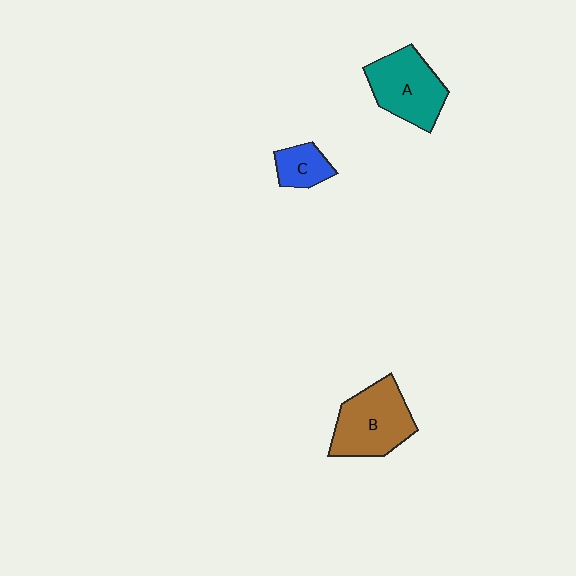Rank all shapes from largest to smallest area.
From largest to smallest: B (brown), A (teal), C (blue).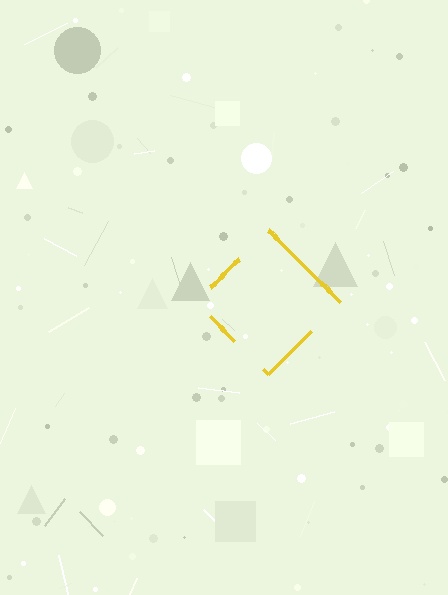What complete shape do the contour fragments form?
The contour fragments form a diamond.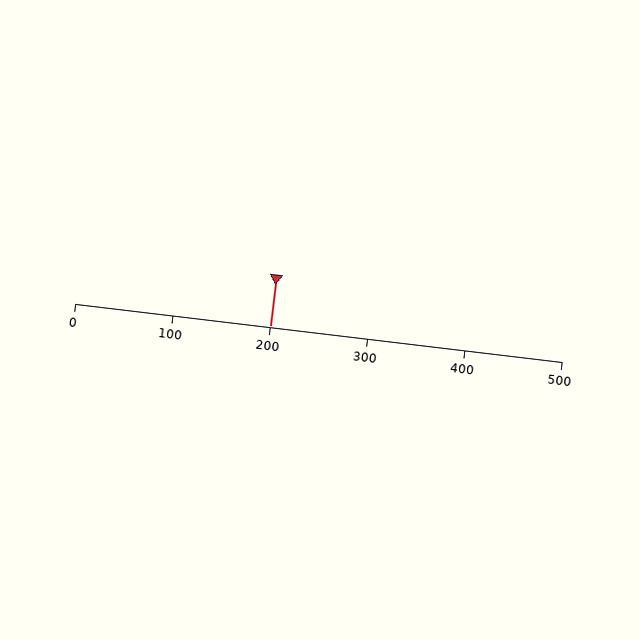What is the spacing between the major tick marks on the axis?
The major ticks are spaced 100 apart.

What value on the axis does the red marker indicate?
The marker indicates approximately 200.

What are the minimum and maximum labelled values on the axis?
The axis runs from 0 to 500.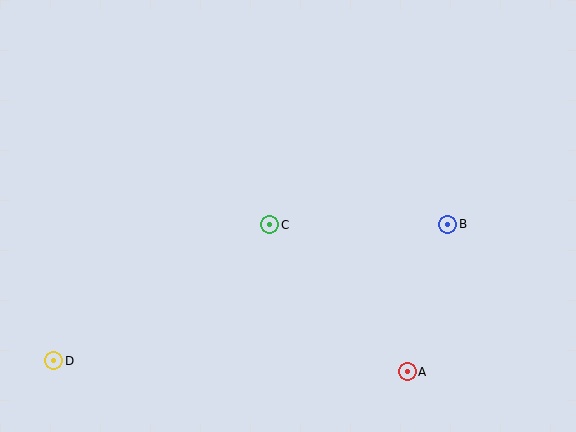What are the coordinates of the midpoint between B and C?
The midpoint between B and C is at (359, 225).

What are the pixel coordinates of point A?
Point A is at (407, 372).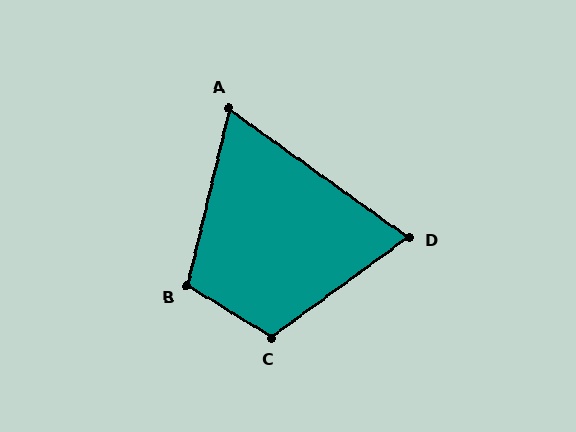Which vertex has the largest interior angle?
C, at approximately 112 degrees.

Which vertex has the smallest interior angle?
A, at approximately 68 degrees.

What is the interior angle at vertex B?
Approximately 108 degrees (obtuse).